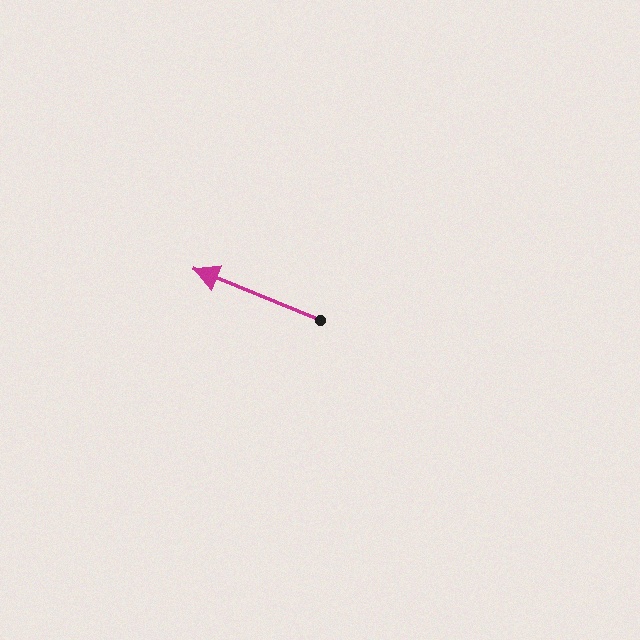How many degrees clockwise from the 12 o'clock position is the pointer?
Approximately 292 degrees.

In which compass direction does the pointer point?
West.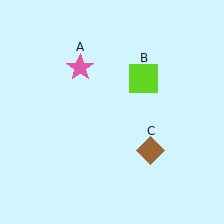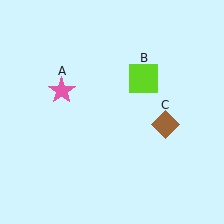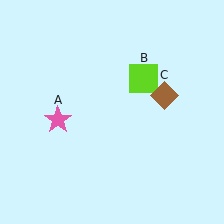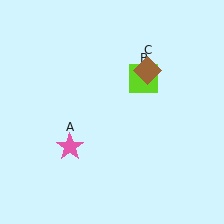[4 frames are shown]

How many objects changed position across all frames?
2 objects changed position: pink star (object A), brown diamond (object C).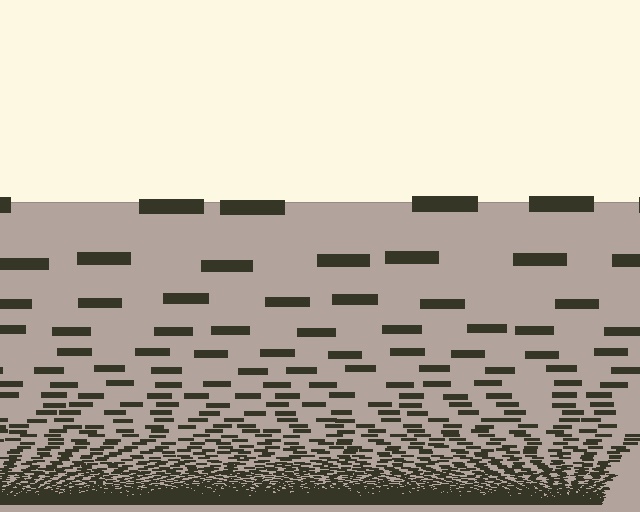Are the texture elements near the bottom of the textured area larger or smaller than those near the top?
Smaller. The gradient is inverted — elements near the bottom are smaller and denser.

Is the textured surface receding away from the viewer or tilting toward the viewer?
The surface appears to tilt toward the viewer. Texture elements get larger and sparser toward the top.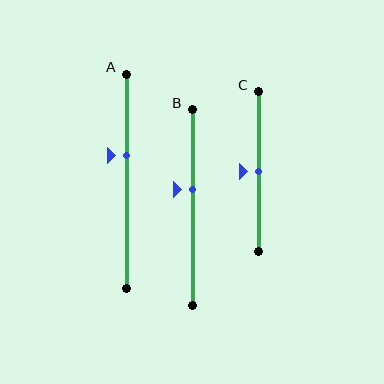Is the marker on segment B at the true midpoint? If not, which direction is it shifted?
No, the marker on segment B is shifted upward by about 9% of the segment length.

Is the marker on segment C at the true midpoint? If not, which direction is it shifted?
Yes, the marker on segment C is at the true midpoint.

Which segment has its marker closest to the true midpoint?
Segment C has its marker closest to the true midpoint.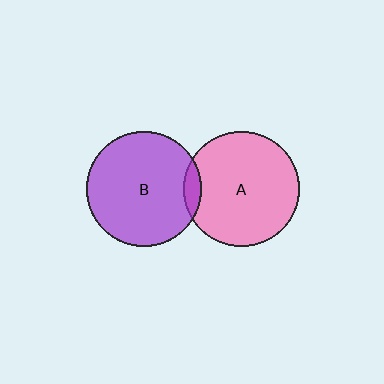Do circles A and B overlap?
Yes.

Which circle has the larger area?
Circle A (pink).